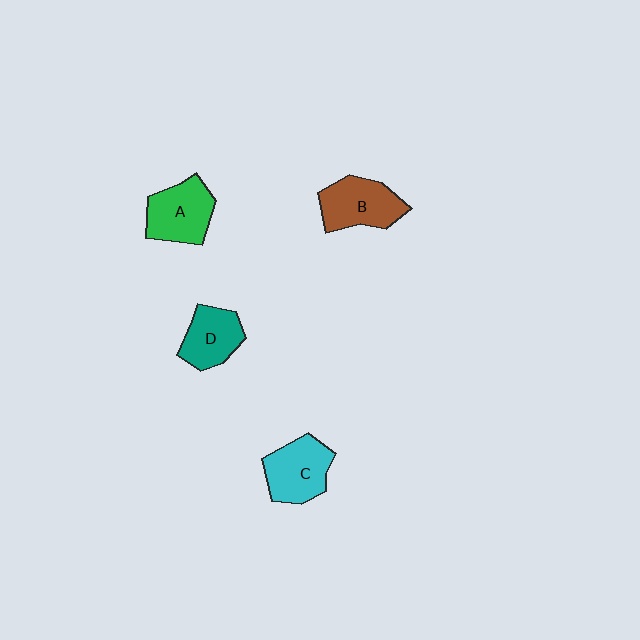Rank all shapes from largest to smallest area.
From largest to smallest: B (brown), A (green), C (cyan), D (teal).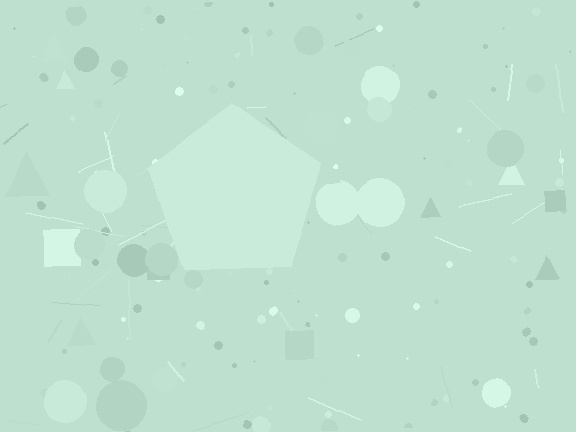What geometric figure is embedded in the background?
A pentagon is embedded in the background.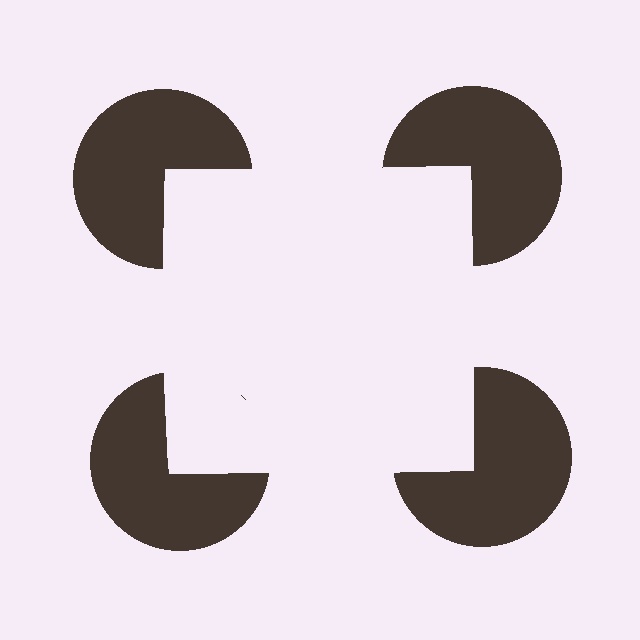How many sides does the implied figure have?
4 sides.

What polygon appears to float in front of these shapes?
An illusory square — its edges are inferred from the aligned wedge cuts in the pac-man discs, not physically drawn.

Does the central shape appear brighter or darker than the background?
It typically appears slightly brighter than the background, even though no actual brightness change is drawn.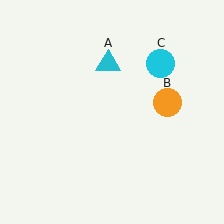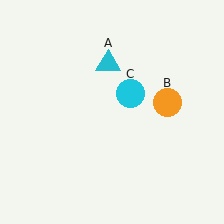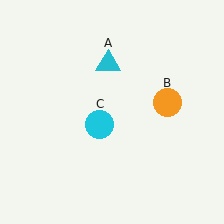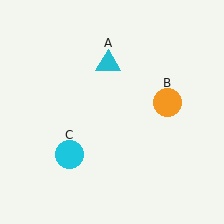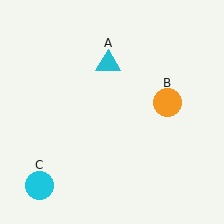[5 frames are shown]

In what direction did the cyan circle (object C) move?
The cyan circle (object C) moved down and to the left.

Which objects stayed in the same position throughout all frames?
Cyan triangle (object A) and orange circle (object B) remained stationary.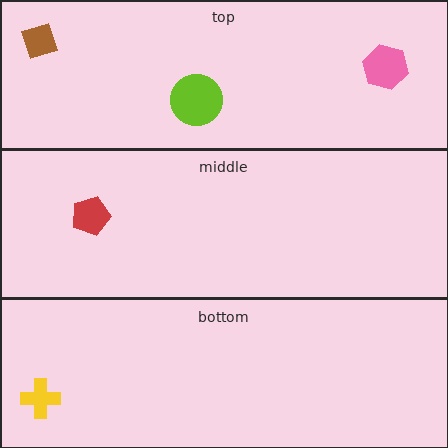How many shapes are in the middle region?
1.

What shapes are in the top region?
The brown diamond, the pink hexagon, the lime circle.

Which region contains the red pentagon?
The middle region.